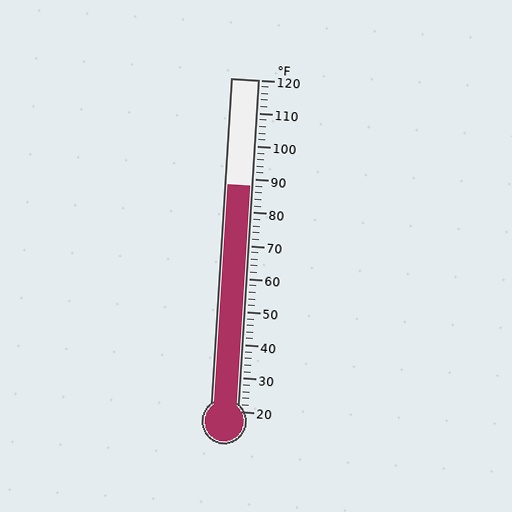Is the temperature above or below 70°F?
The temperature is above 70°F.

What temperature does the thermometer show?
The thermometer shows approximately 88°F.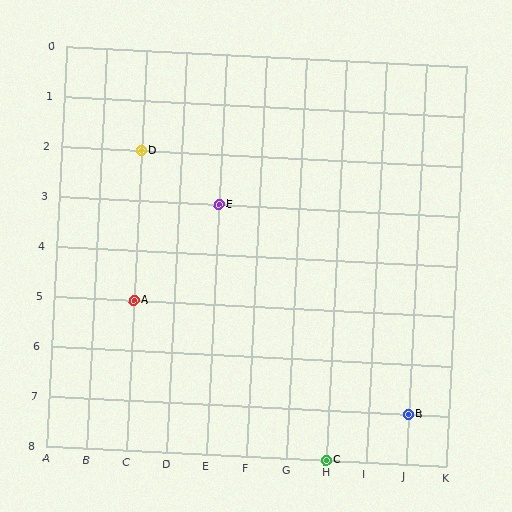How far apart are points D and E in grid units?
Points D and E are 2 columns and 1 row apart (about 2.2 grid units diagonally).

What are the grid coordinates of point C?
Point C is at grid coordinates (H, 8).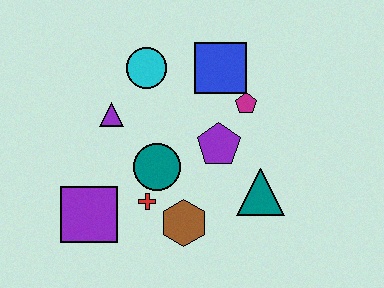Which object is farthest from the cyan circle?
The teal triangle is farthest from the cyan circle.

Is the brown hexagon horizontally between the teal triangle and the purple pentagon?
No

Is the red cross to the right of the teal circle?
No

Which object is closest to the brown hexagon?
The red cross is closest to the brown hexagon.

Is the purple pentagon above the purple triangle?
No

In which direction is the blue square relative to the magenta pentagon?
The blue square is above the magenta pentagon.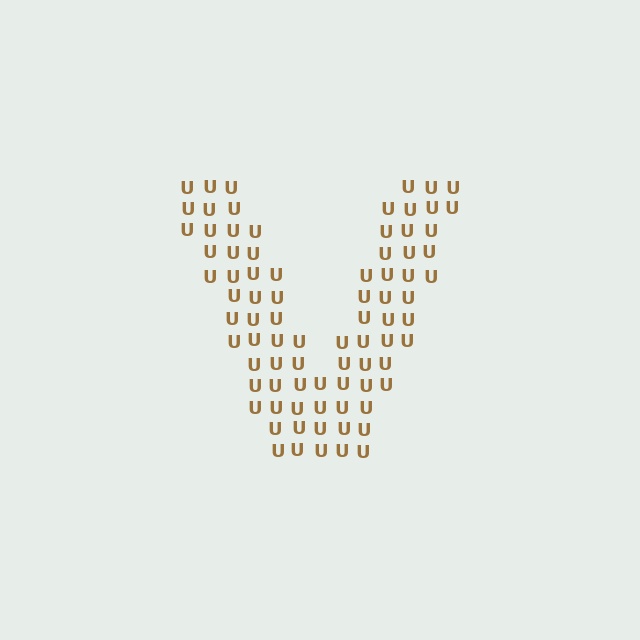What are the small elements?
The small elements are letter U's.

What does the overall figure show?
The overall figure shows the letter V.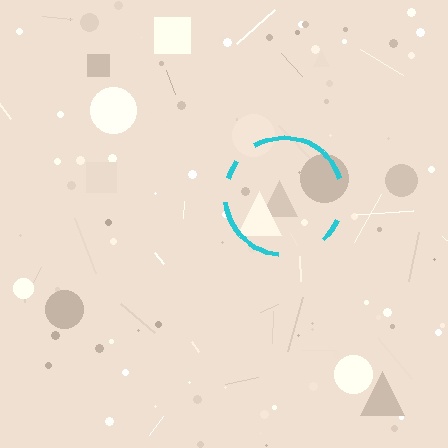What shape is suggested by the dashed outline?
The dashed outline suggests a circle.